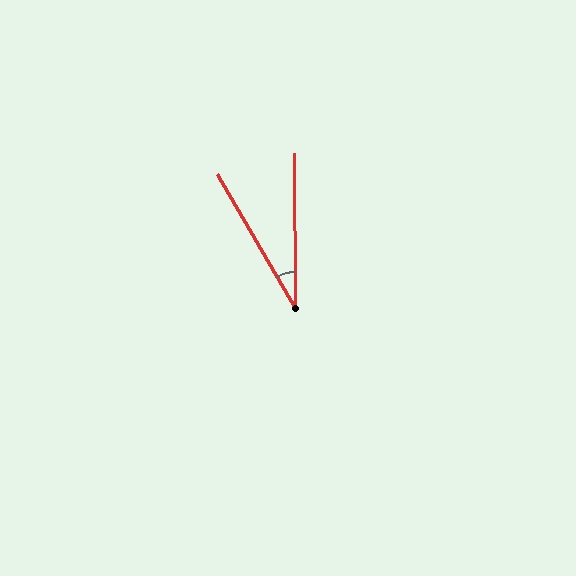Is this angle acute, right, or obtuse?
It is acute.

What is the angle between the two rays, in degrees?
Approximately 30 degrees.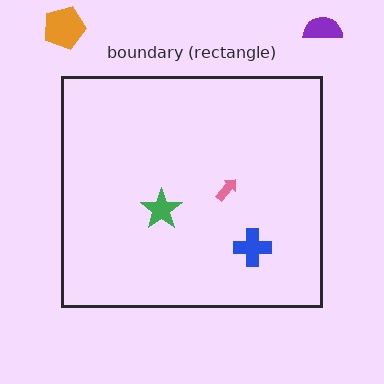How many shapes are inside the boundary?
3 inside, 2 outside.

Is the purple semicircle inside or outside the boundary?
Outside.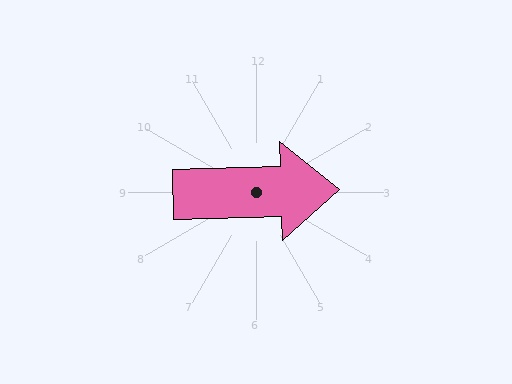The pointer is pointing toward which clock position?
Roughly 3 o'clock.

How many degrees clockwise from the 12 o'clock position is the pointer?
Approximately 88 degrees.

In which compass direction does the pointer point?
East.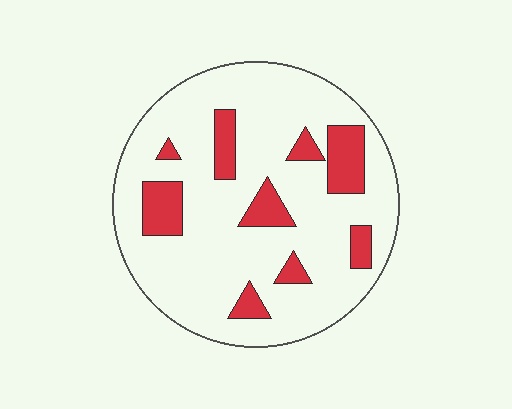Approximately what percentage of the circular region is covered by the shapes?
Approximately 20%.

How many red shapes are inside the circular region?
9.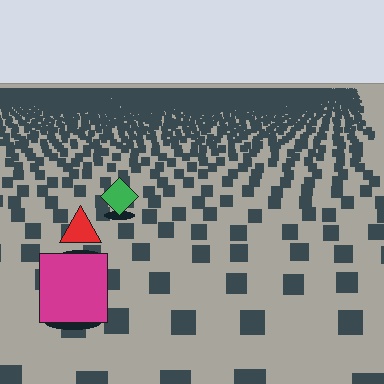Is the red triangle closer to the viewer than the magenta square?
No. The magenta square is closer — you can tell from the texture gradient: the ground texture is coarser near it.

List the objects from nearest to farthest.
From nearest to farthest: the magenta square, the red triangle, the green diamond.